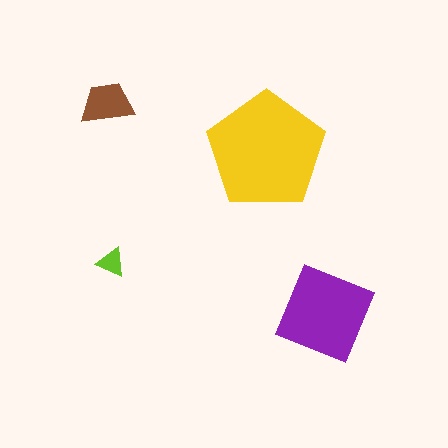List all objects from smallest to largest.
The lime triangle, the brown trapezoid, the purple diamond, the yellow pentagon.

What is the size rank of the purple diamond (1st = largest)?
2nd.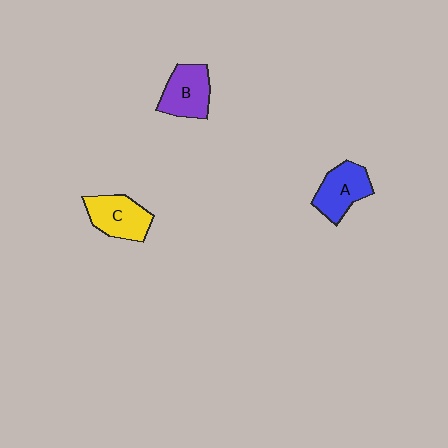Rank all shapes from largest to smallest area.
From largest to smallest: C (yellow), A (blue), B (purple).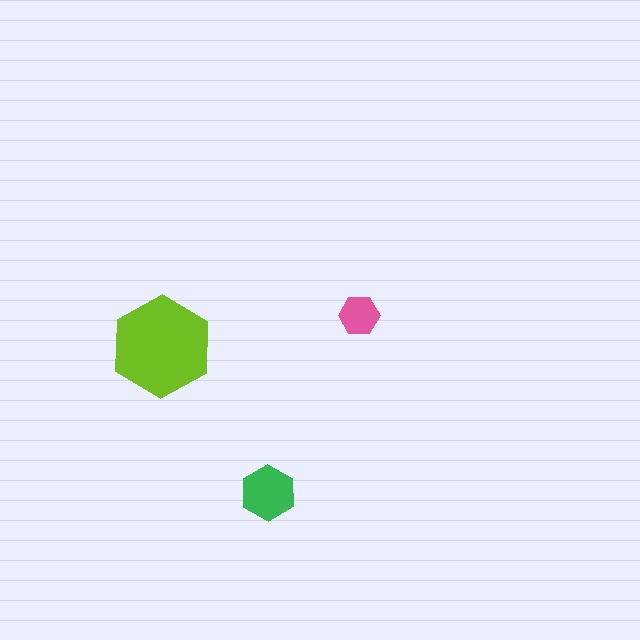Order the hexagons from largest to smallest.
the lime one, the green one, the pink one.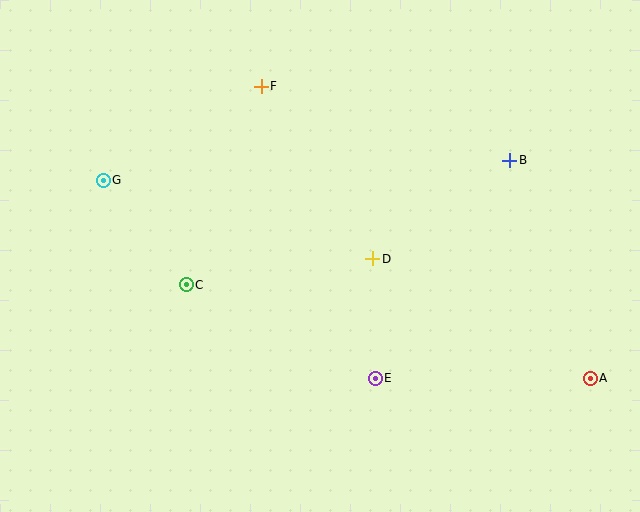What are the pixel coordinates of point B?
Point B is at (510, 160).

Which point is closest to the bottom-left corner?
Point C is closest to the bottom-left corner.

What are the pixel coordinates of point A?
Point A is at (590, 378).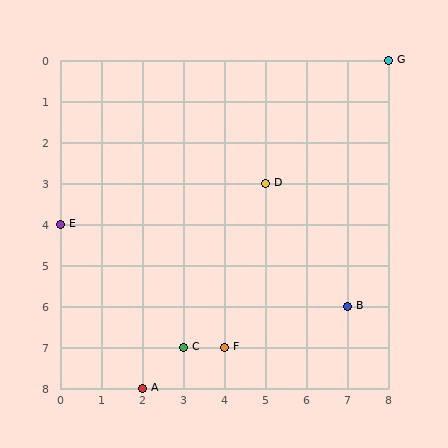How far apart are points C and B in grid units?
Points C and B are 4 columns and 1 row apart (about 4.1 grid units diagonally).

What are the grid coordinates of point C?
Point C is at grid coordinates (3, 7).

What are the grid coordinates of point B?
Point B is at grid coordinates (7, 6).